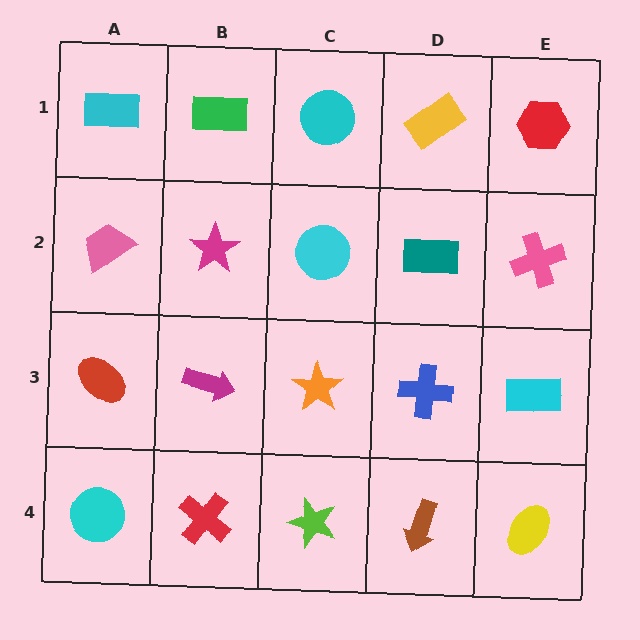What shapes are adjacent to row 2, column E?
A red hexagon (row 1, column E), a cyan rectangle (row 3, column E), a teal rectangle (row 2, column D).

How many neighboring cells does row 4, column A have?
2.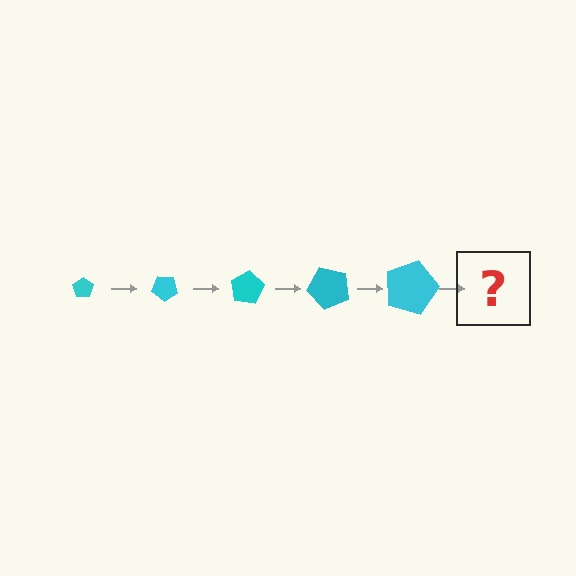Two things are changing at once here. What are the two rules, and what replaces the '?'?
The two rules are that the pentagon grows larger each step and it rotates 40 degrees each step. The '?' should be a pentagon, larger than the previous one and rotated 200 degrees from the start.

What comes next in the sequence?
The next element should be a pentagon, larger than the previous one and rotated 200 degrees from the start.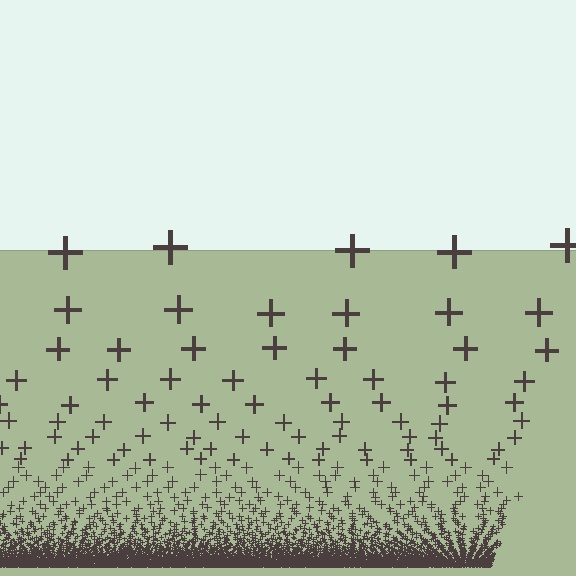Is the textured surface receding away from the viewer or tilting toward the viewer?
The surface appears to tilt toward the viewer. Texture elements get larger and sparser toward the top.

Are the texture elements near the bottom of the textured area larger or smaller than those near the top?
Smaller. The gradient is inverted — elements near the bottom are smaller and denser.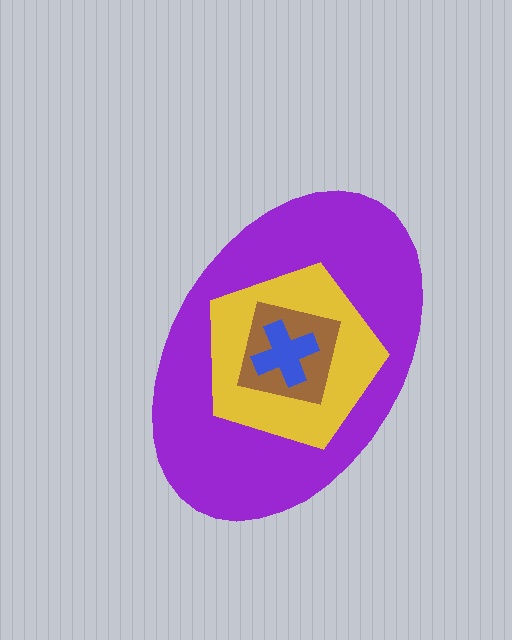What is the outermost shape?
The purple ellipse.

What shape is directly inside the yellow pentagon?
The brown square.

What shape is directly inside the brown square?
The blue cross.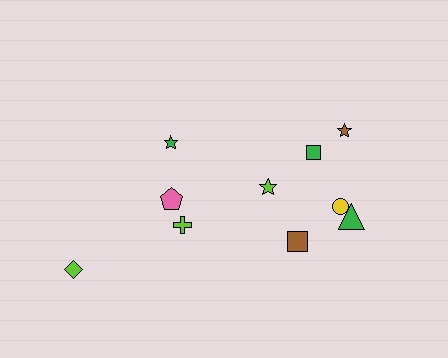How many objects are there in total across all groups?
There are 10 objects.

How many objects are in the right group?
There are 6 objects.